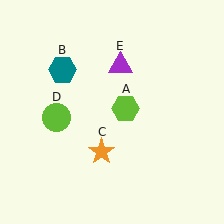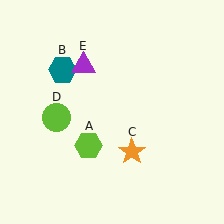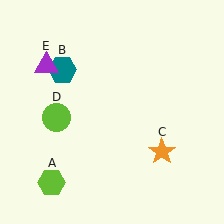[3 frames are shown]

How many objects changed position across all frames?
3 objects changed position: lime hexagon (object A), orange star (object C), purple triangle (object E).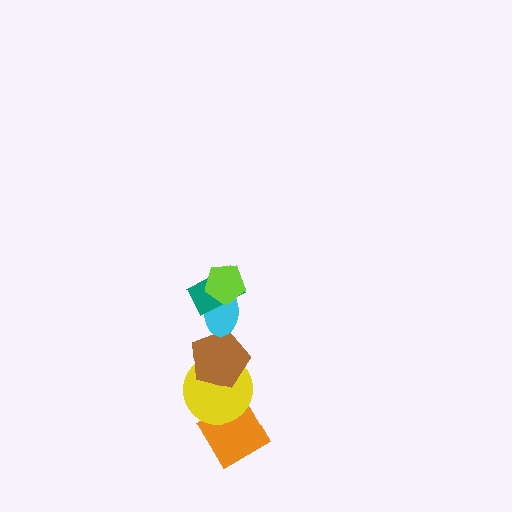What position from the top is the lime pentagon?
The lime pentagon is 1st from the top.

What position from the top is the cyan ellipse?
The cyan ellipse is 3rd from the top.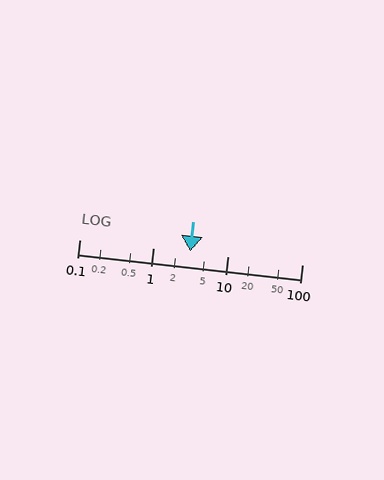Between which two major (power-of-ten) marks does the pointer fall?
The pointer is between 1 and 10.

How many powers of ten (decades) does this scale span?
The scale spans 3 decades, from 0.1 to 100.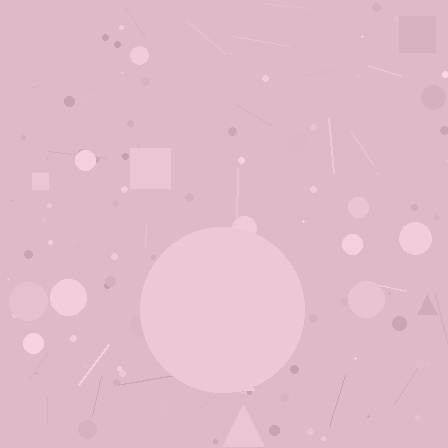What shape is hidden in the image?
A circle is hidden in the image.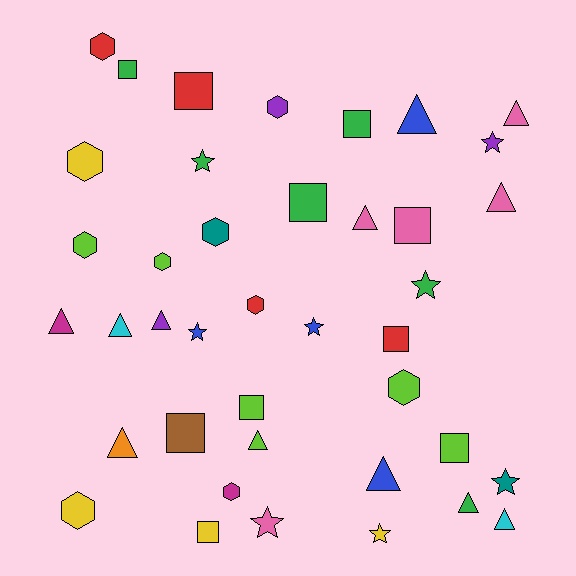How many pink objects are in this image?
There are 5 pink objects.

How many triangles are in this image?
There are 12 triangles.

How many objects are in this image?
There are 40 objects.